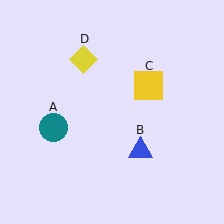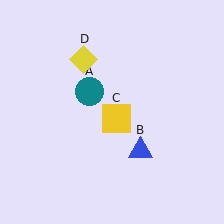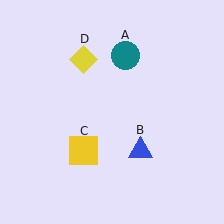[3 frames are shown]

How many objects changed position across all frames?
2 objects changed position: teal circle (object A), yellow square (object C).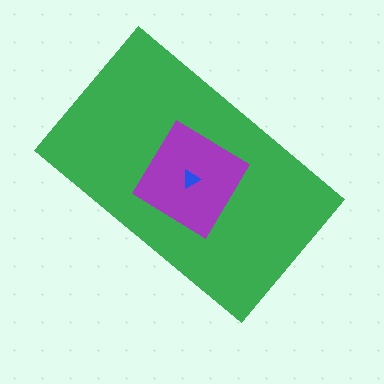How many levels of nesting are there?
3.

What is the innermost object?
The blue triangle.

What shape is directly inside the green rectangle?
The purple diamond.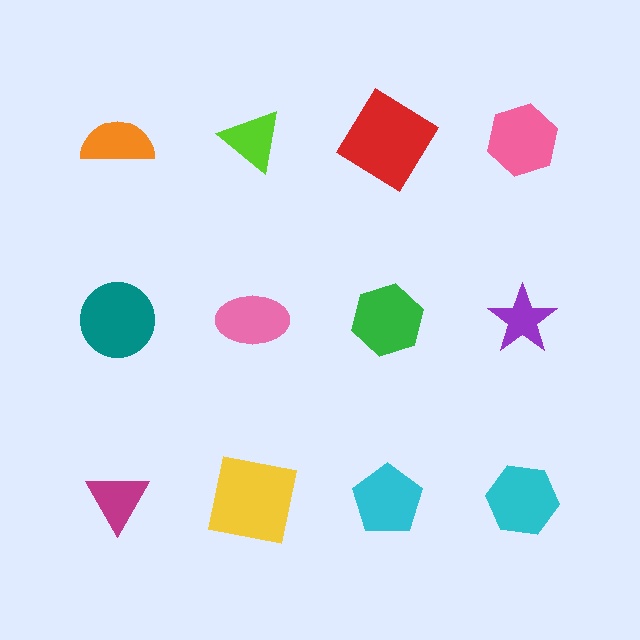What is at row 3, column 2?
A yellow square.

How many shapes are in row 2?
4 shapes.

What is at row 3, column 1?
A magenta triangle.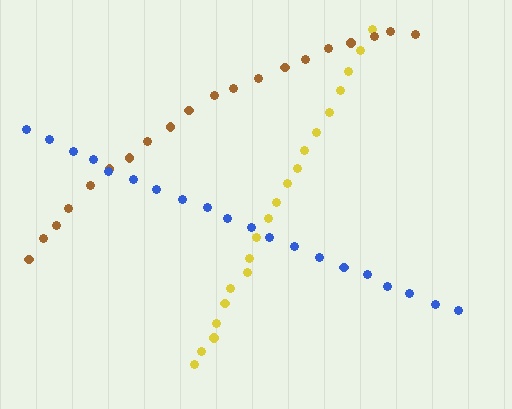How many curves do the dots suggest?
There are 3 distinct paths.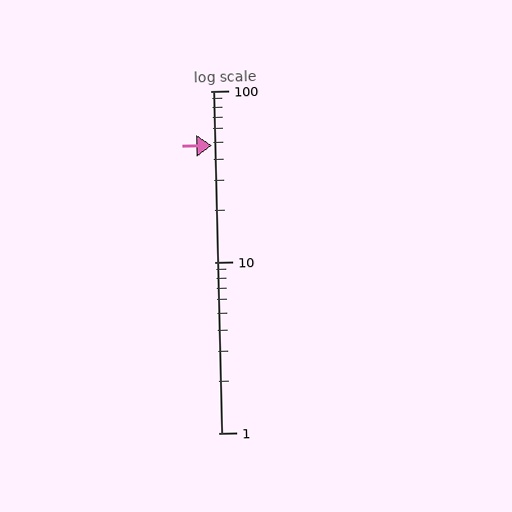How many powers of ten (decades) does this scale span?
The scale spans 2 decades, from 1 to 100.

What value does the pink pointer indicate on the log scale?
The pointer indicates approximately 48.